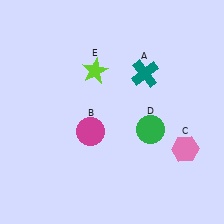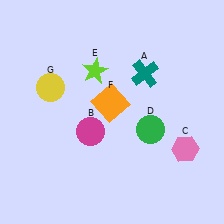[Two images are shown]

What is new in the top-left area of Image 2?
An orange square (F) was added in the top-left area of Image 2.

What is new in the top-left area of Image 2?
A yellow circle (G) was added in the top-left area of Image 2.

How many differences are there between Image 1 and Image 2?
There are 2 differences between the two images.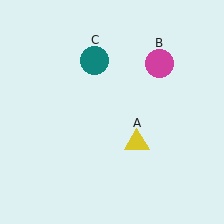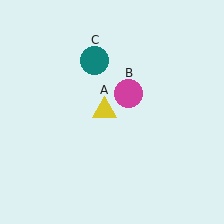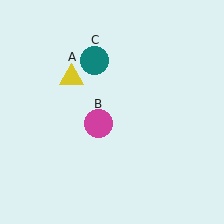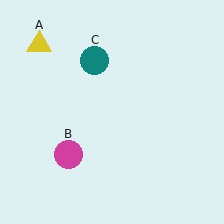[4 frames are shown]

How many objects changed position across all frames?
2 objects changed position: yellow triangle (object A), magenta circle (object B).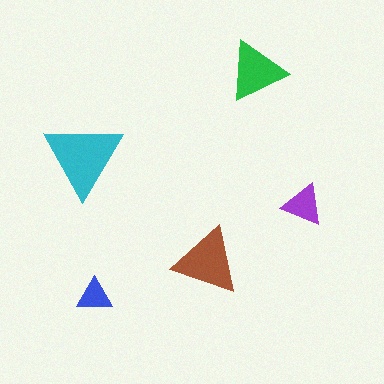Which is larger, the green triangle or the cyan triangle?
The cyan one.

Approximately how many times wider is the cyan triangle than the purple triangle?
About 2 times wider.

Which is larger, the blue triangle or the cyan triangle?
The cyan one.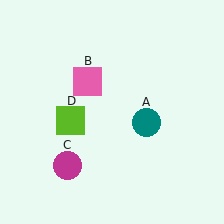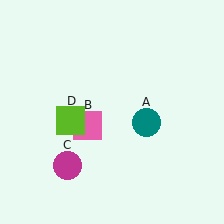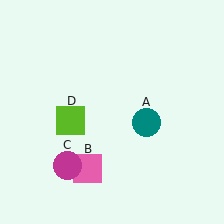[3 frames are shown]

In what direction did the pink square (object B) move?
The pink square (object B) moved down.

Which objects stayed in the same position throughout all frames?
Teal circle (object A) and magenta circle (object C) and lime square (object D) remained stationary.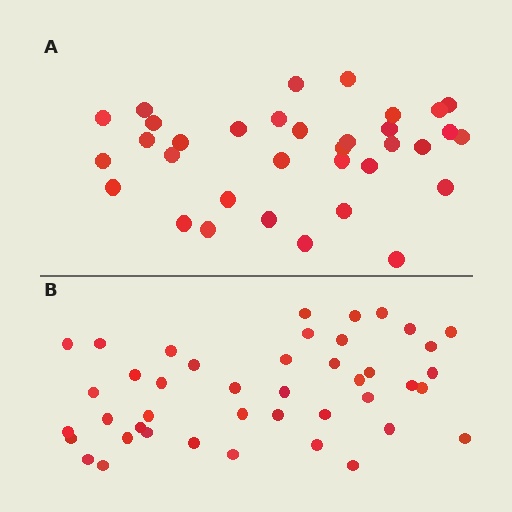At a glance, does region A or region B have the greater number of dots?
Region B (the bottom region) has more dots.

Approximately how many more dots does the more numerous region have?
Region B has roughly 8 or so more dots than region A.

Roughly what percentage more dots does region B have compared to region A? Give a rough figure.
About 25% more.